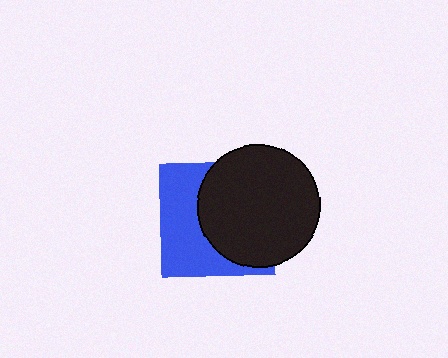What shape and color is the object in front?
The object in front is a black circle.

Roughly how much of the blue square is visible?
A small part of it is visible (roughly 44%).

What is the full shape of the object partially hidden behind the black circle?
The partially hidden object is a blue square.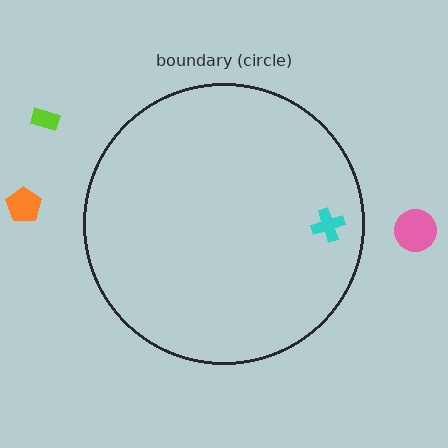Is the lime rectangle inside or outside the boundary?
Outside.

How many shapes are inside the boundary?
1 inside, 3 outside.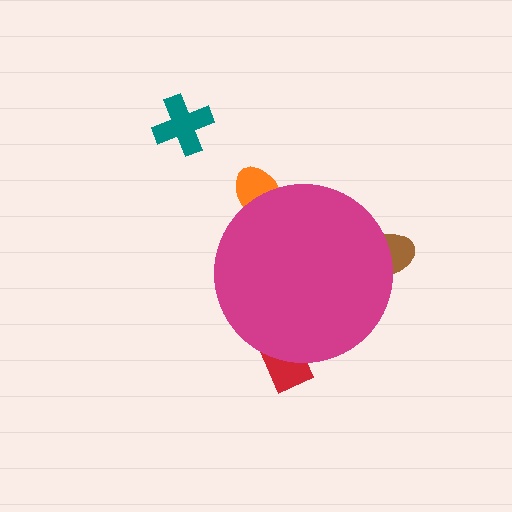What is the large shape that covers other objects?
A magenta circle.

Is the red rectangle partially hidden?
Yes, the red rectangle is partially hidden behind the magenta circle.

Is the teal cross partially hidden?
No, the teal cross is fully visible.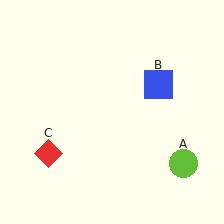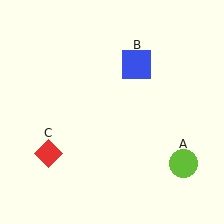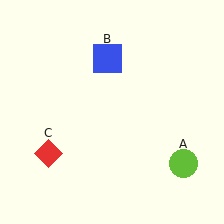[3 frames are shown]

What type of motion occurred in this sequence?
The blue square (object B) rotated counterclockwise around the center of the scene.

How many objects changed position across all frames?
1 object changed position: blue square (object B).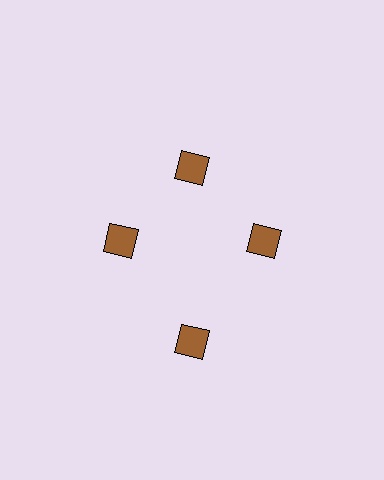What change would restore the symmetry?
The symmetry would be restored by moving it inward, back onto the ring so that all 4 diamonds sit at equal angles and equal distance from the center.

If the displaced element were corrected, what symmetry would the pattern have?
It would have 4-fold rotational symmetry — the pattern would map onto itself every 90 degrees.